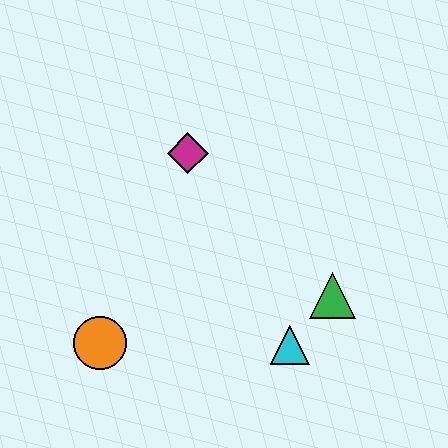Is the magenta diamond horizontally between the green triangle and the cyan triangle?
No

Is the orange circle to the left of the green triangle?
Yes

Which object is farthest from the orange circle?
The green triangle is farthest from the orange circle.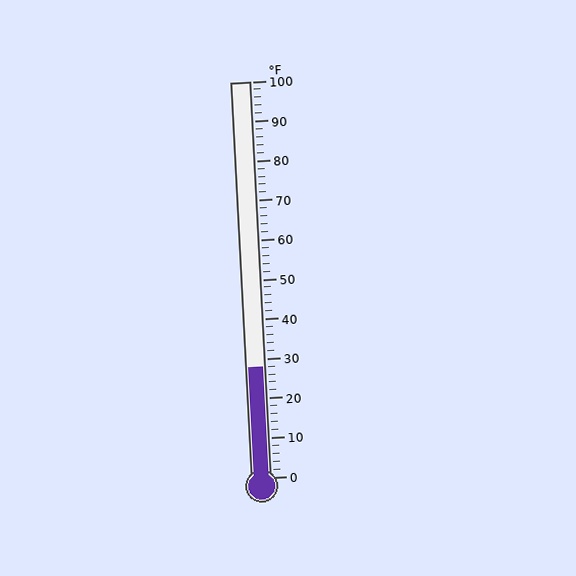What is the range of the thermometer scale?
The thermometer scale ranges from 0°F to 100°F.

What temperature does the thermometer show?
The thermometer shows approximately 28°F.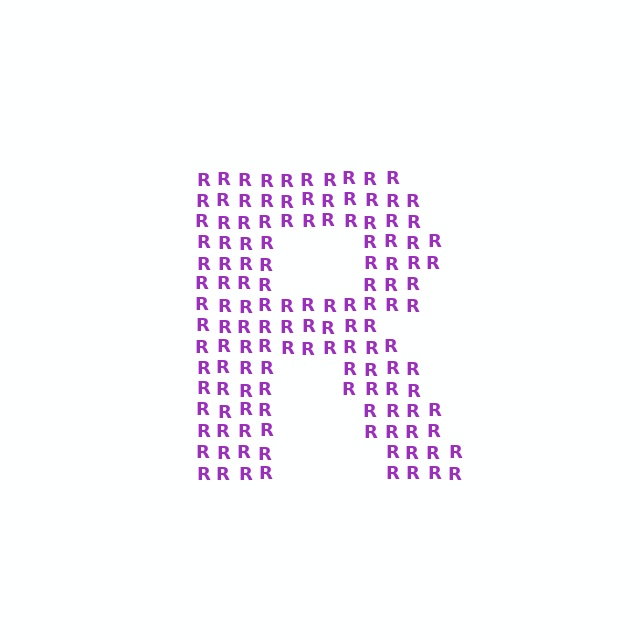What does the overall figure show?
The overall figure shows the letter R.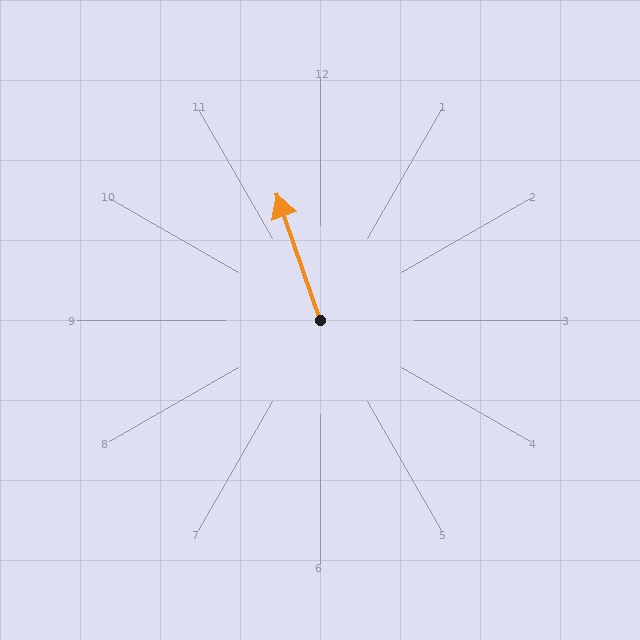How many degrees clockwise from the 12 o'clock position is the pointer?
Approximately 341 degrees.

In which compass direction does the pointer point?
North.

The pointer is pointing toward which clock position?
Roughly 11 o'clock.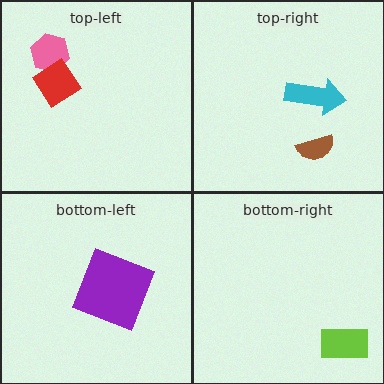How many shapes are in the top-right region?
2.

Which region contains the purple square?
The bottom-left region.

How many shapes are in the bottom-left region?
1.